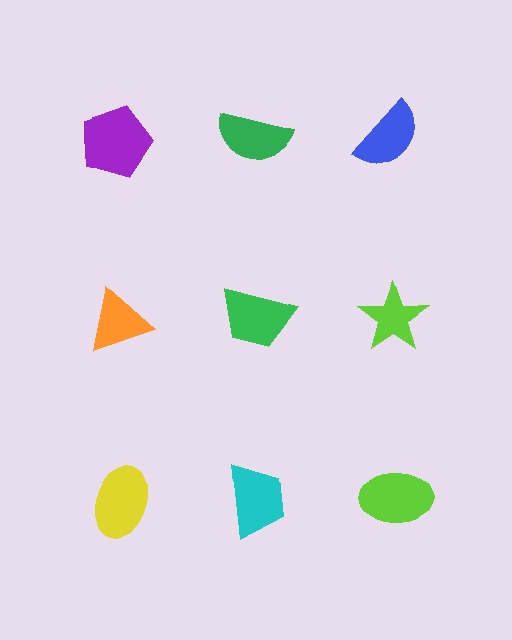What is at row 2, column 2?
A green trapezoid.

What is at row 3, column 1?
A yellow ellipse.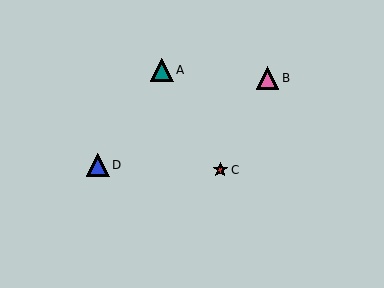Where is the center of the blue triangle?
The center of the blue triangle is at (98, 165).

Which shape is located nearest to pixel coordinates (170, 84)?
The teal triangle (labeled A) at (162, 70) is nearest to that location.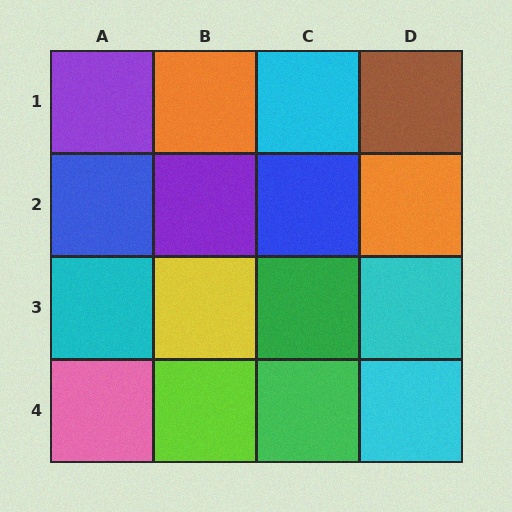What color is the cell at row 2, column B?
Purple.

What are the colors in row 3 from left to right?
Cyan, yellow, green, cyan.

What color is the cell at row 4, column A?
Pink.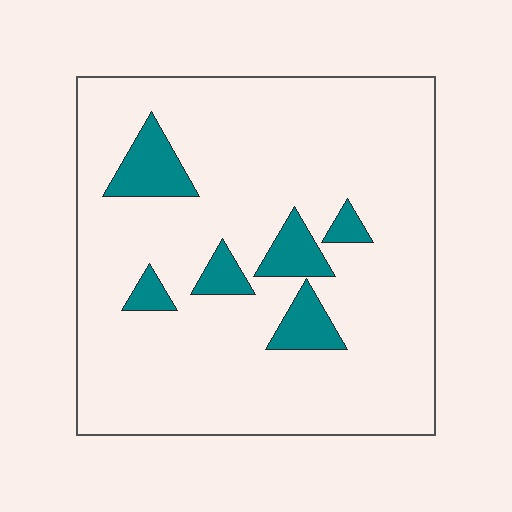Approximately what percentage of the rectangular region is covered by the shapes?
Approximately 10%.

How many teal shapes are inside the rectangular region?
6.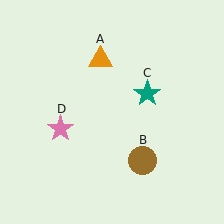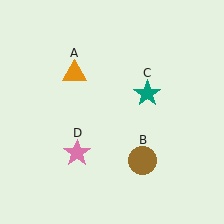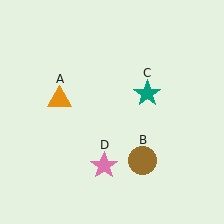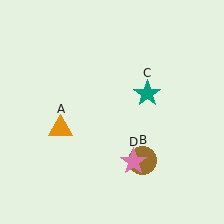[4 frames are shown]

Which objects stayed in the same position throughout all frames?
Brown circle (object B) and teal star (object C) remained stationary.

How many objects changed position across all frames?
2 objects changed position: orange triangle (object A), pink star (object D).